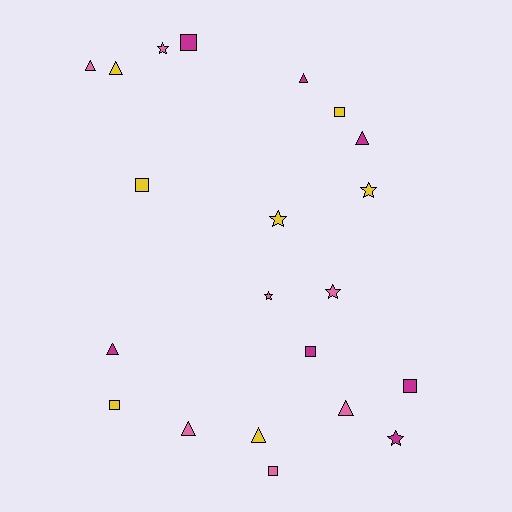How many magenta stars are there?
There is 1 magenta star.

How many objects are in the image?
There are 21 objects.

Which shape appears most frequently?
Triangle, with 8 objects.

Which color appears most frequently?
Pink, with 7 objects.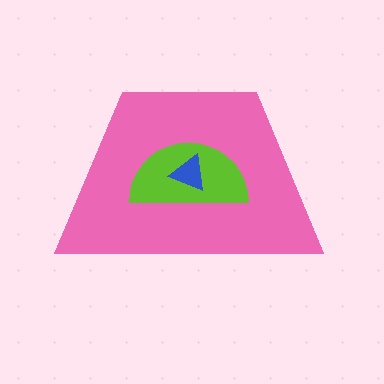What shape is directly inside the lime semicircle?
The blue triangle.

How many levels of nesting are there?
3.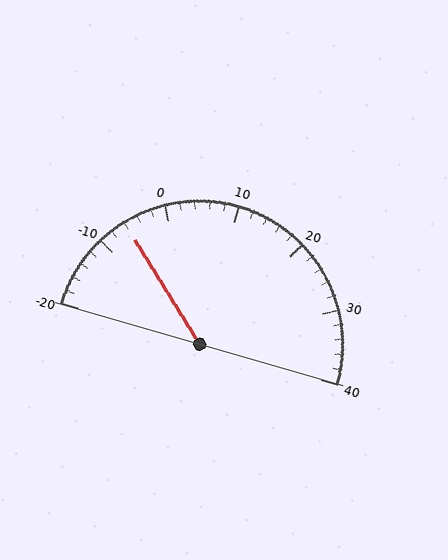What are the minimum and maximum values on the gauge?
The gauge ranges from -20 to 40.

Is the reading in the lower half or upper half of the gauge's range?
The reading is in the lower half of the range (-20 to 40).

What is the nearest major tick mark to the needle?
The nearest major tick mark is -10.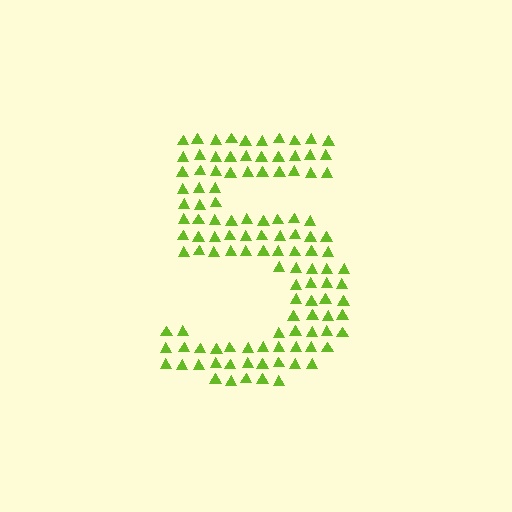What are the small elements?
The small elements are triangles.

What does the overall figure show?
The overall figure shows the digit 5.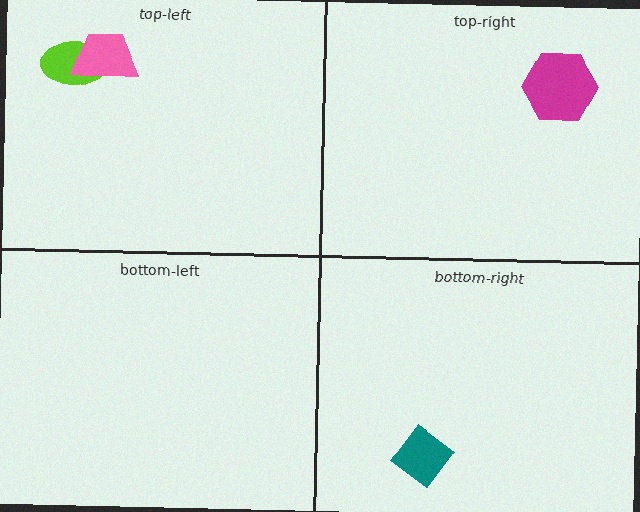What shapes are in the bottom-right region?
The teal diamond.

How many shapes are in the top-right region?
1.